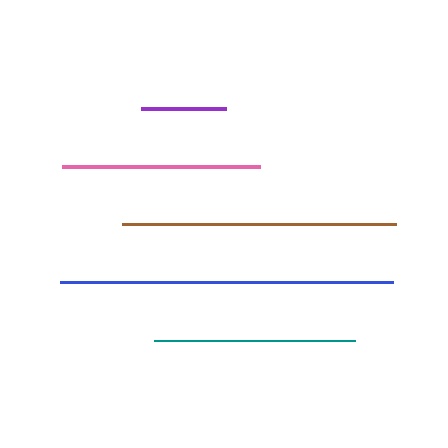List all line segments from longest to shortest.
From longest to shortest: blue, brown, teal, pink, purple.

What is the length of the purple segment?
The purple segment is approximately 85 pixels long.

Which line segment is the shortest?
The purple line is the shortest at approximately 85 pixels.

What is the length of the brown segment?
The brown segment is approximately 274 pixels long.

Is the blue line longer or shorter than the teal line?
The blue line is longer than the teal line.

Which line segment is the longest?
The blue line is the longest at approximately 333 pixels.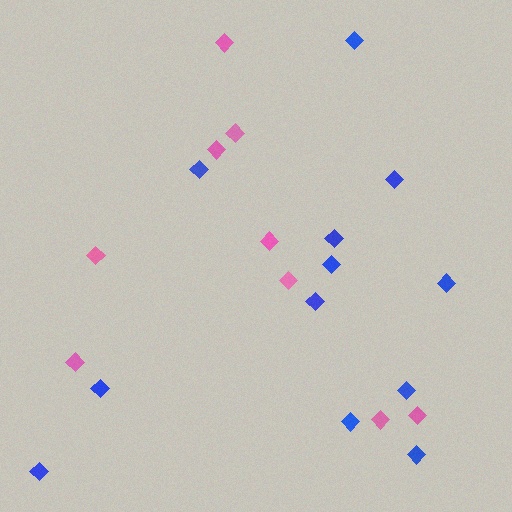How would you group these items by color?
There are 2 groups: one group of blue diamonds (12) and one group of pink diamonds (9).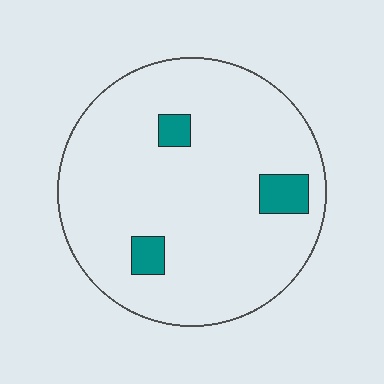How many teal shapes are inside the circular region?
3.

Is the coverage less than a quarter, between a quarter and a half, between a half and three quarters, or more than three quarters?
Less than a quarter.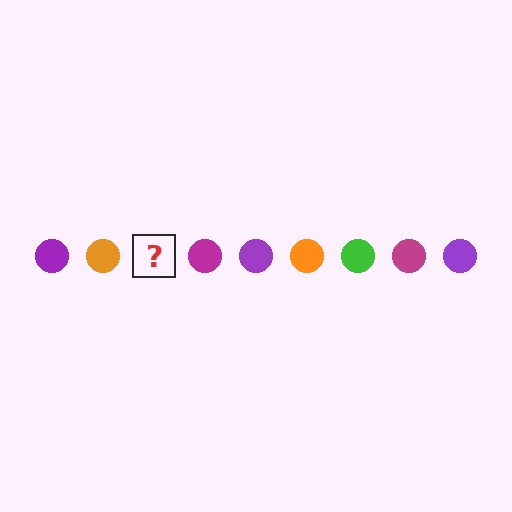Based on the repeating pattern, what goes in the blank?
The blank should be a green circle.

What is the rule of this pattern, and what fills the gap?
The rule is that the pattern cycles through purple, orange, green, magenta circles. The gap should be filled with a green circle.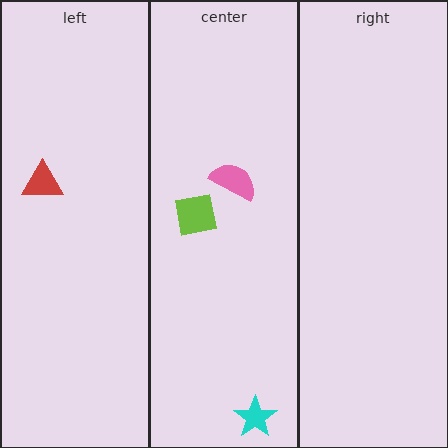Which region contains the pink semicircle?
The center region.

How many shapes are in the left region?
1.